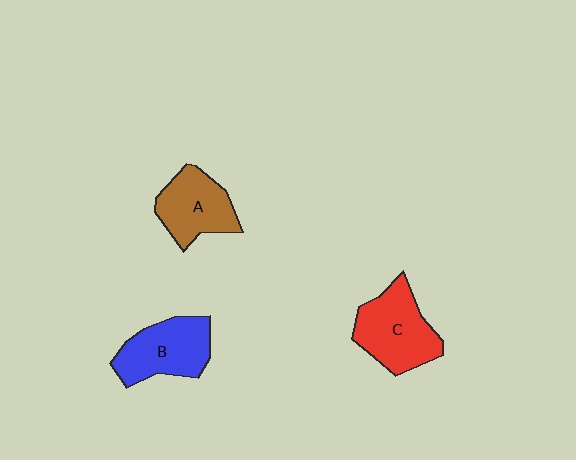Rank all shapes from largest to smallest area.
From largest to smallest: C (red), B (blue), A (brown).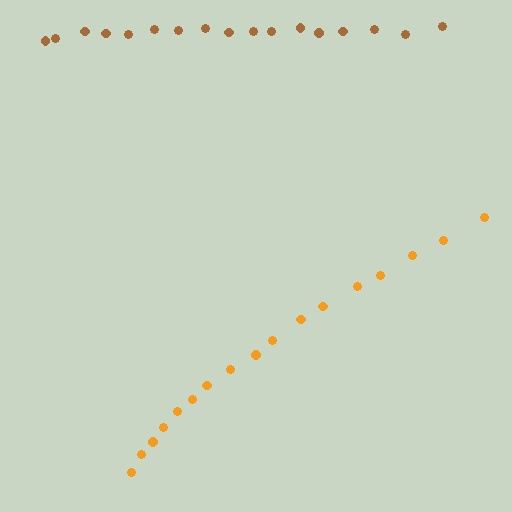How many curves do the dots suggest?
There are 2 distinct paths.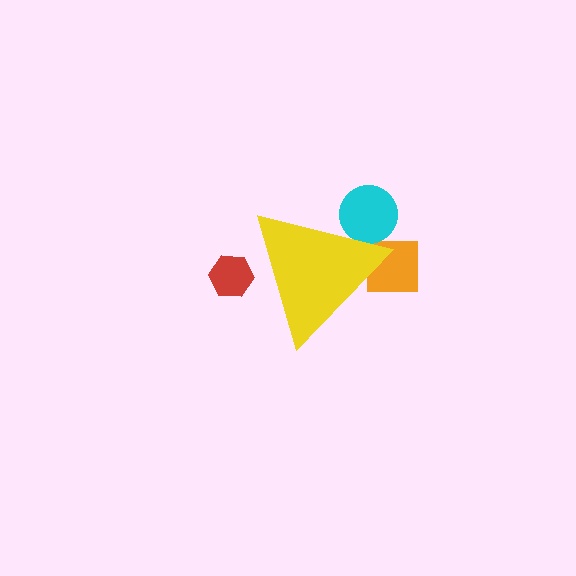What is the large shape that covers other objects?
A yellow triangle.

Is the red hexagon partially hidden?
Yes, the red hexagon is partially hidden behind the yellow triangle.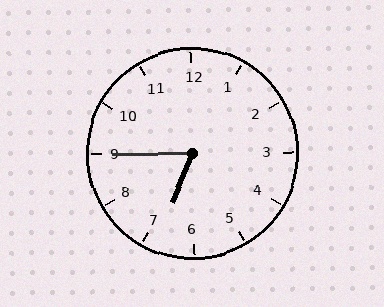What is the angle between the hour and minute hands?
Approximately 68 degrees.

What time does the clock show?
6:45.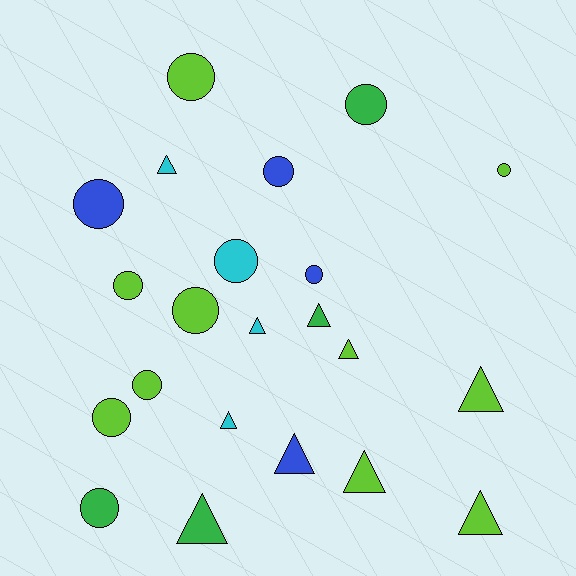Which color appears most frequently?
Lime, with 10 objects.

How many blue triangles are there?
There is 1 blue triangle.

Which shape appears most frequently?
Circle, with 12 objects.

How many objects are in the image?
There are 22 objects.